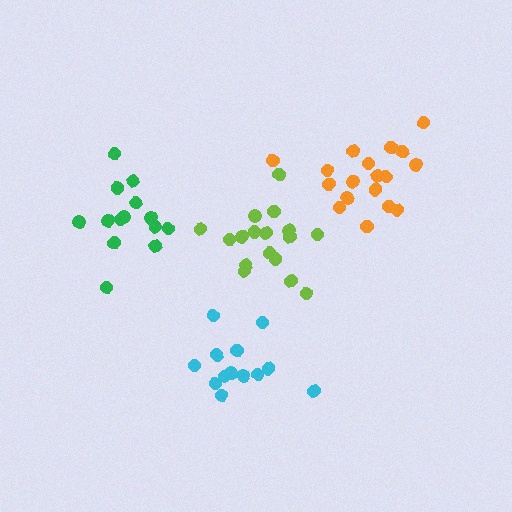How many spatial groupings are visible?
There are 4 spatial groupings.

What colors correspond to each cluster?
The clusters are colored: cyan, green, orange, lime.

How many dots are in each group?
Group 1: 13 dots, Group 2: 14 dots, Group 3: 18 dots, Group 4: 17 dots (62 total).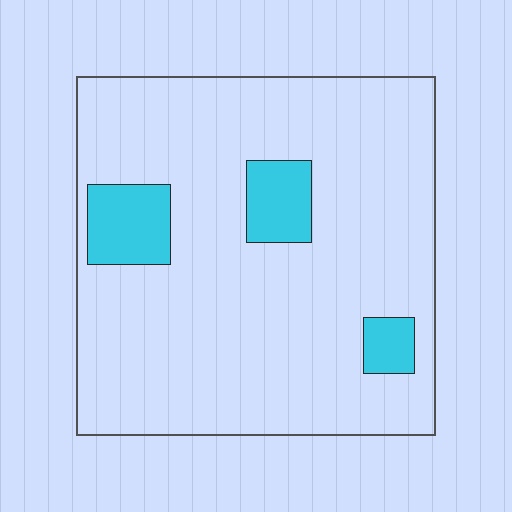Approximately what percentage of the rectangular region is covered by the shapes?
Approximately 10%.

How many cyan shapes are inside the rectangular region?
3.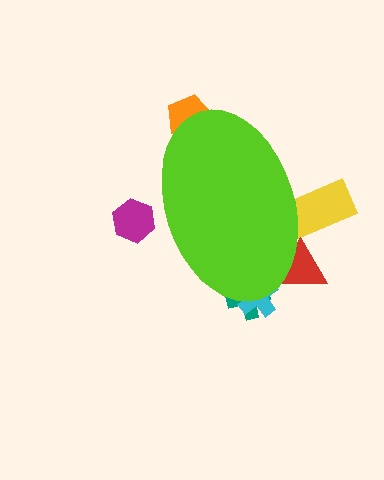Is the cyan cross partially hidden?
Yes, the cyan cross is partially hidden behind the lime ellipse.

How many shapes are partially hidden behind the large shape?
6 shapes are partially hidden.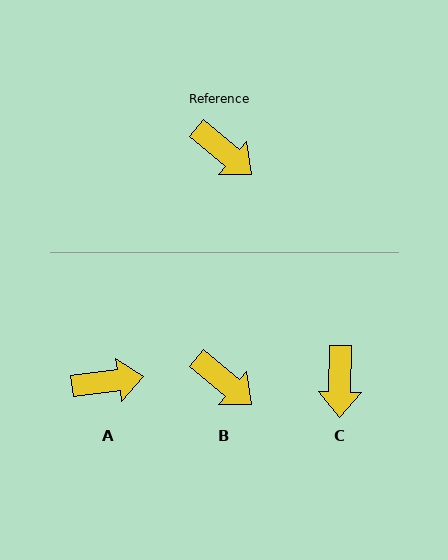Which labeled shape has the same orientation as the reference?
B.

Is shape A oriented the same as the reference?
No, it is off by about 48 degrees.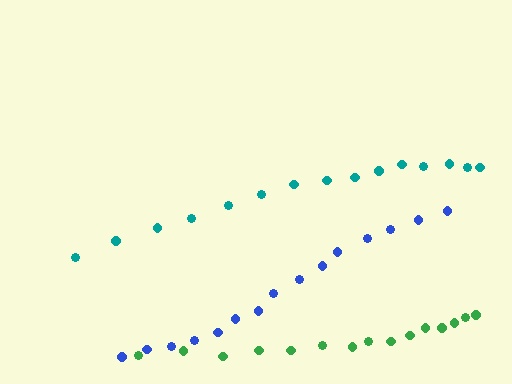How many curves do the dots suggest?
There are 3 distinct paths.